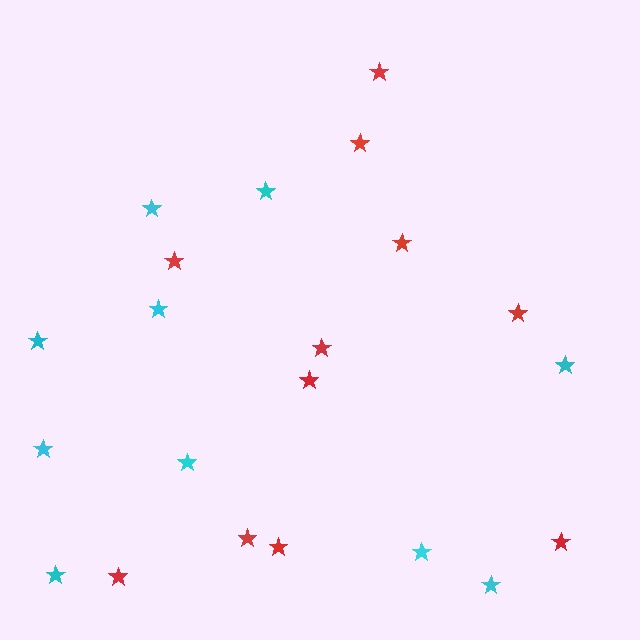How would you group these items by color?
There are 2 groups: one group of red stars (11) and one group of cyan stars (10).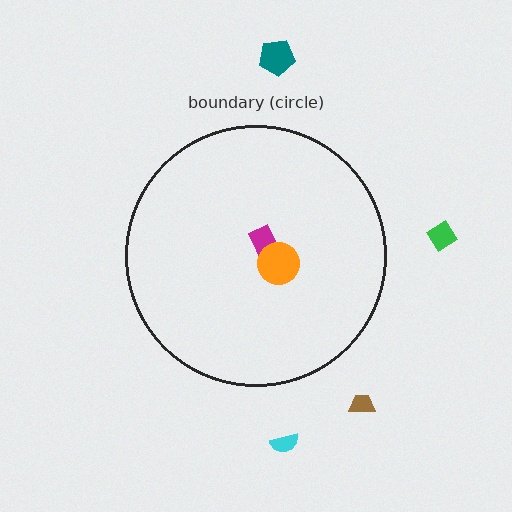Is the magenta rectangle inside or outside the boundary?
Inside.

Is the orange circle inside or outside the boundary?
Inside.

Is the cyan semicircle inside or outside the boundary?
Outside.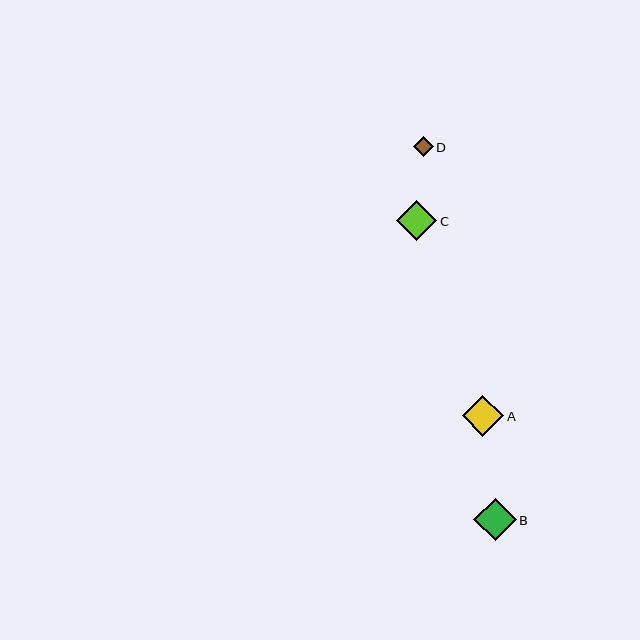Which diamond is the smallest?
Diamond D is the smallest with a size of approximately 20 pixels.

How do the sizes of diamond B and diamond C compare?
Diamond B and diamond C are approximately the same size.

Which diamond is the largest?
Diamond B is the largest with a size of approximately 42 pixels.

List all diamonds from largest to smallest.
From largest to smallest: B, A, C, D.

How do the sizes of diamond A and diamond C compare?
Diamond A and diamond C are approximately the same size.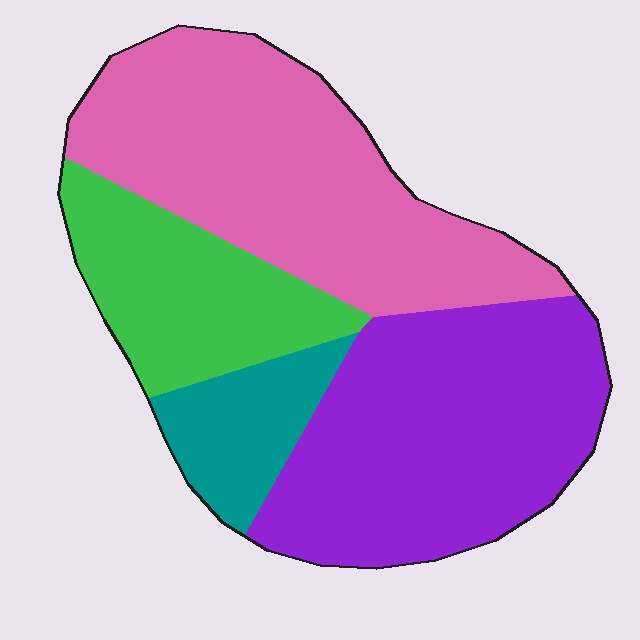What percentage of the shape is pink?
Pink takes up about three eighths (3/8) of the shape.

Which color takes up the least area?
Teal, at roughly 10%.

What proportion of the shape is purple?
Purple covers around 35% of the shape.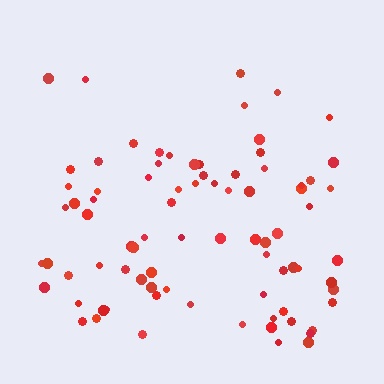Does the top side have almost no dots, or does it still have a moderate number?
Still a moderate number, just noticeably fewer than the bottom.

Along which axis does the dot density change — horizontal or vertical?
Vertical.